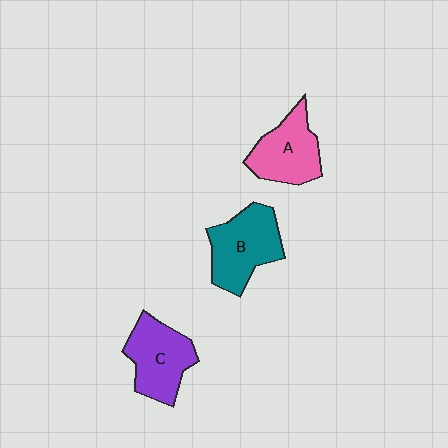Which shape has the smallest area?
Shape A (pink).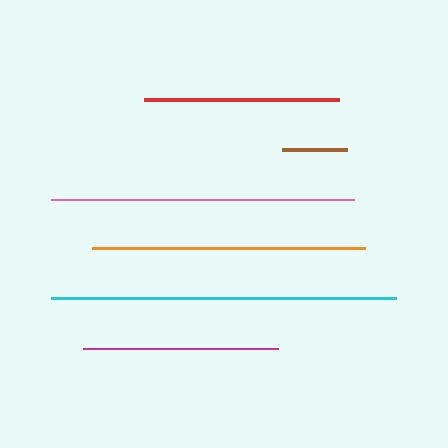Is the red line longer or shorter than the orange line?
The orange line is longer than the red line.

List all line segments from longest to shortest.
From longest to shortest: cyan, pink, orange, red, magenta, brown.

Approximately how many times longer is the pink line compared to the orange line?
The pink line is approximately 1.1 times the length of the orange line.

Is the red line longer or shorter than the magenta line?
The red line is longer than the magenta line.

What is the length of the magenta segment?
The magenta segment is approximately 195 pixels long.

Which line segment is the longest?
The cyan line is the longest at approximately 344 pixels.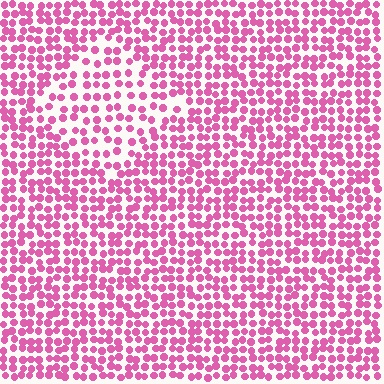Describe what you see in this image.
The image contains small pink elements arranged at two different densities. A diamond-shaped region is visible where the elements are less densely packed than the surrounding area.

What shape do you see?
I see a diamond.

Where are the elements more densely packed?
The elements are more densely packed outside the diamond boundary.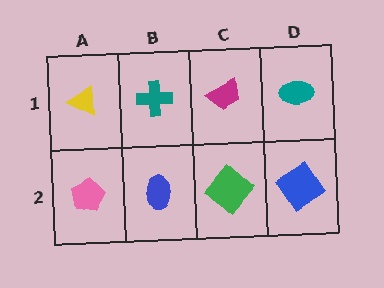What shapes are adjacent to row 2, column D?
A teal ellipse (row 1, column D), a green diamond (row 2, column C).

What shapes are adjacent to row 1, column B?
A blue ellipse (row 2, column B), a yellow triangle (row 1, column A), a magenta trapezoid (row 1, column C).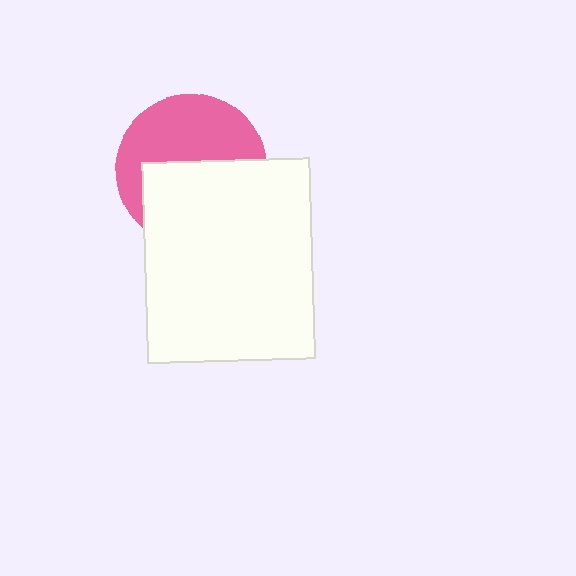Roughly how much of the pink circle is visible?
About half of it is visible (roughly 49%).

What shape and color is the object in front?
The object in front is a white rectangle.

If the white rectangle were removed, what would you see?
You would see the complete pink circle.